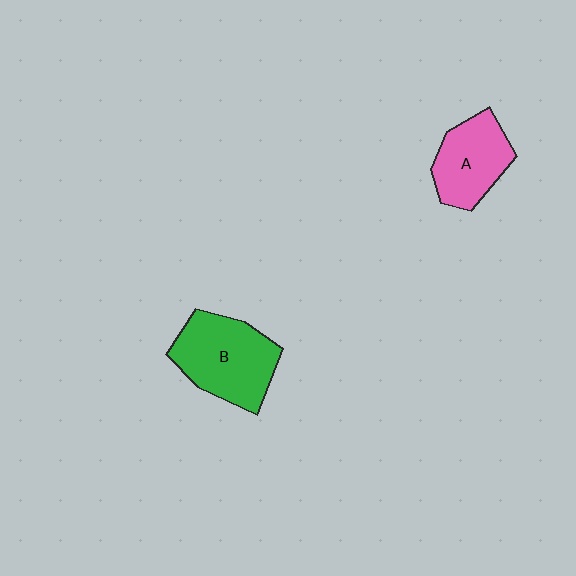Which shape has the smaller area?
Shape A (pink).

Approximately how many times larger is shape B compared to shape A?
Approximately 1.3 times.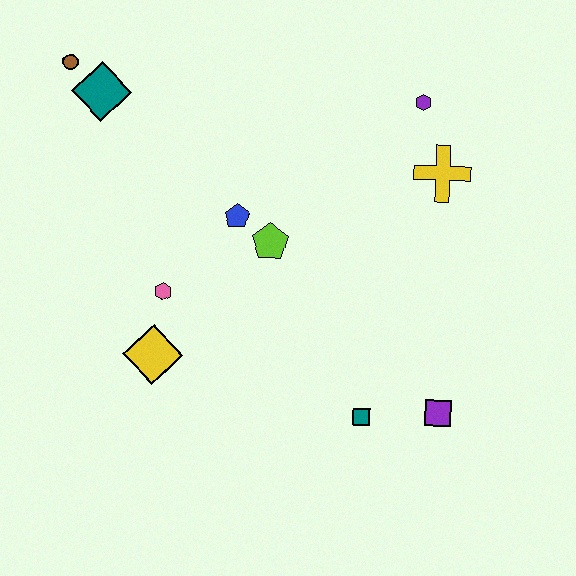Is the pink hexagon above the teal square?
Yes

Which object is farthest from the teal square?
The brown circle is farthest from the teal square.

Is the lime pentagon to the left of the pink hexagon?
No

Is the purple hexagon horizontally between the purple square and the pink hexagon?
Yes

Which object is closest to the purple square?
The teal square is closest to the purple square.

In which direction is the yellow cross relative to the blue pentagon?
The yellow cross is to the right of the blue pentagon.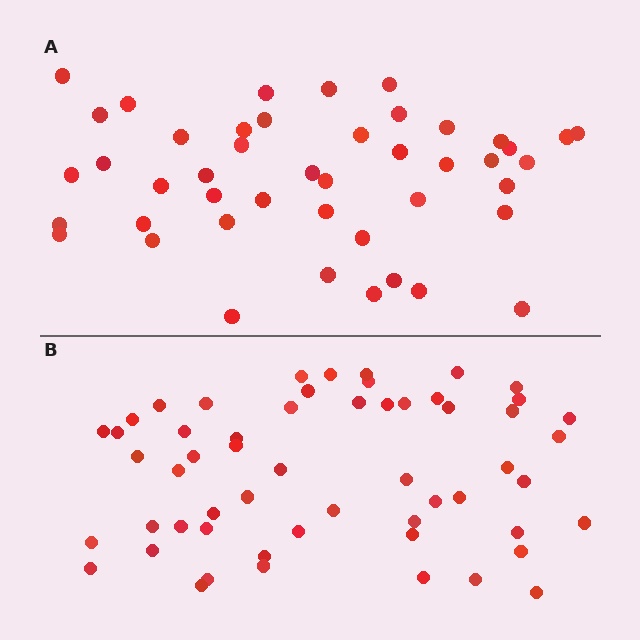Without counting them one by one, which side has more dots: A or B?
Region B (the bottom region) has more dots.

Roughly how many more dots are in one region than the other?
Region B has roughly 12 or so more dots than region A.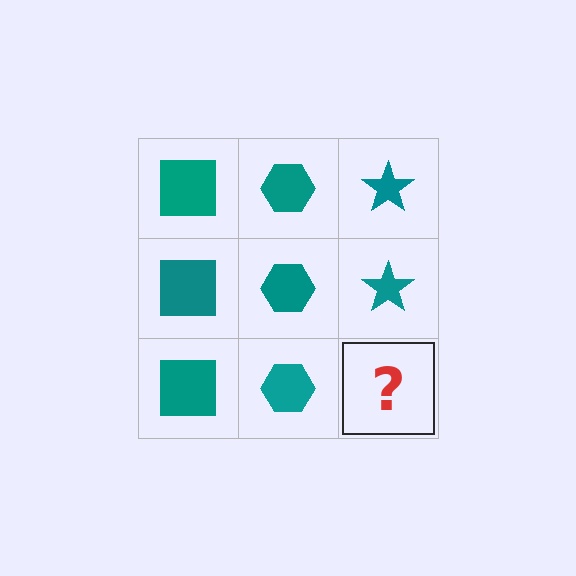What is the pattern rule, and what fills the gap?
The rule is that each column has a consistent shape. The gap should be filled with a teal star.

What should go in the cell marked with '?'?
The missing cell should contain a teal star.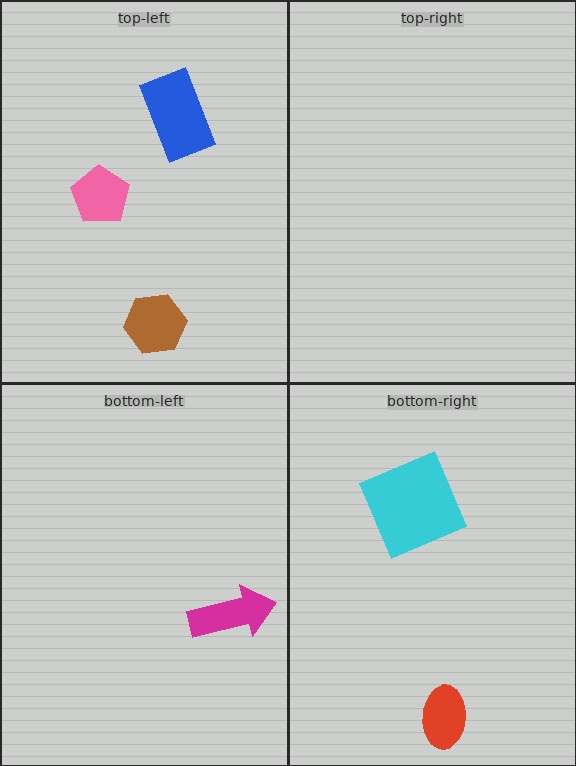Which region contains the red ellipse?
The bottom-right region.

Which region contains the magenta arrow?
The bottom-left region.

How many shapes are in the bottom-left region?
1.